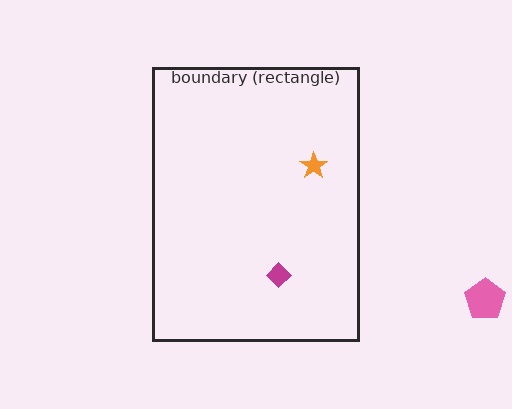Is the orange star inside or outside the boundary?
Inside.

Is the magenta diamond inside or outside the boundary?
Inside.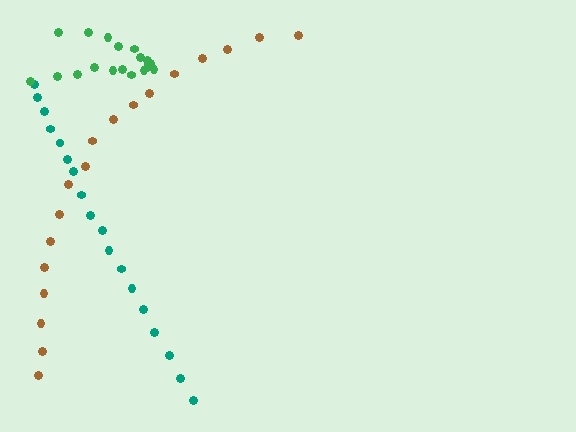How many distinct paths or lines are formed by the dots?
There are 3 distinct paths.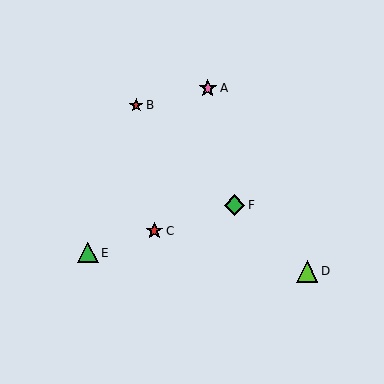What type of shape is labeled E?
Shape E is a green triangle.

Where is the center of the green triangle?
The center of the green triangle is at (88, 253).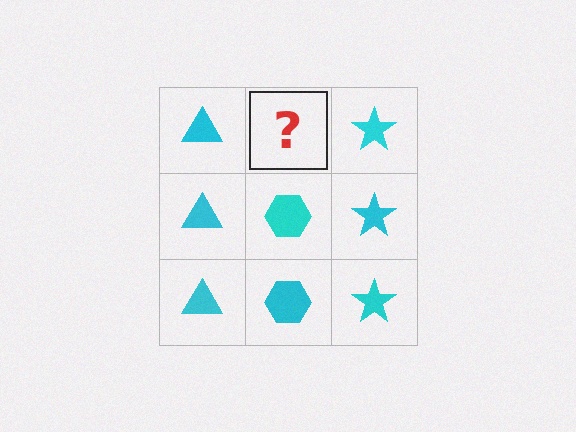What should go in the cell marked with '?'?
The missing cell should contain a cyan hexagon.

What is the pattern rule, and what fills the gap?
The rule is that each column has a consistent shape. The gap should be filled with a cyan hexagon.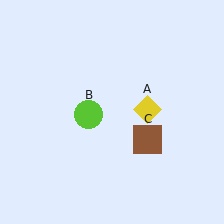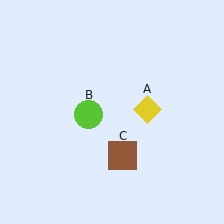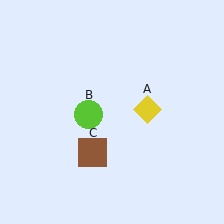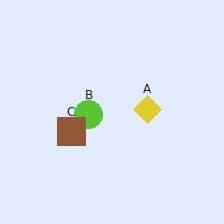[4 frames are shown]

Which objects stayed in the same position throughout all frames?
Yellow diamond (object A) and lime circle (object B) remained stationary.